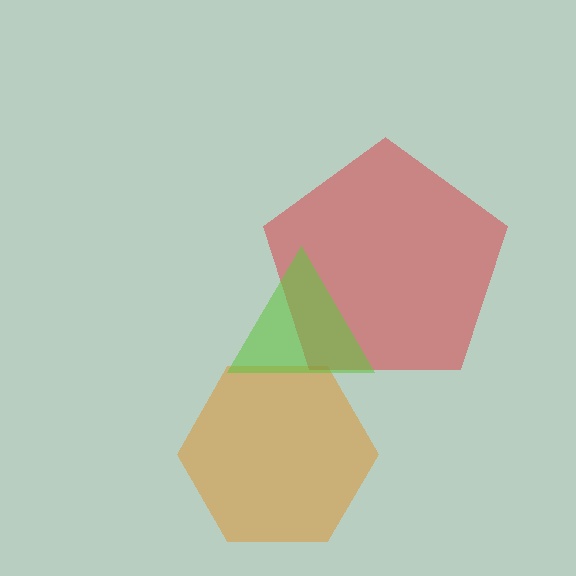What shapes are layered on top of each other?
The layered shapes are: an orange hexagon, a red pentagon, a lime triangle.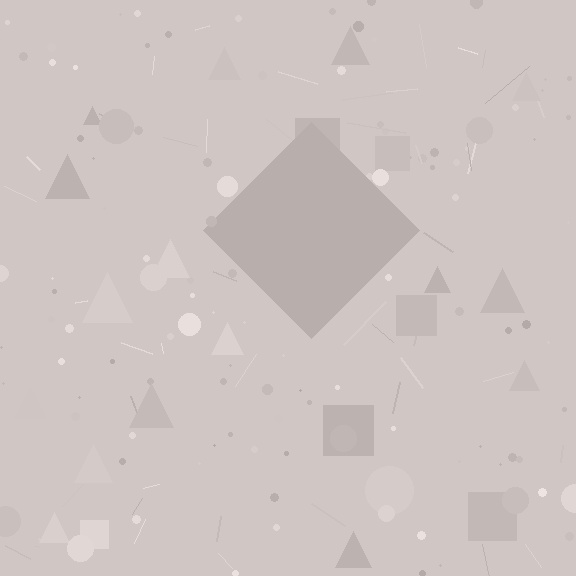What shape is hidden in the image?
A diamond is hidden in the image.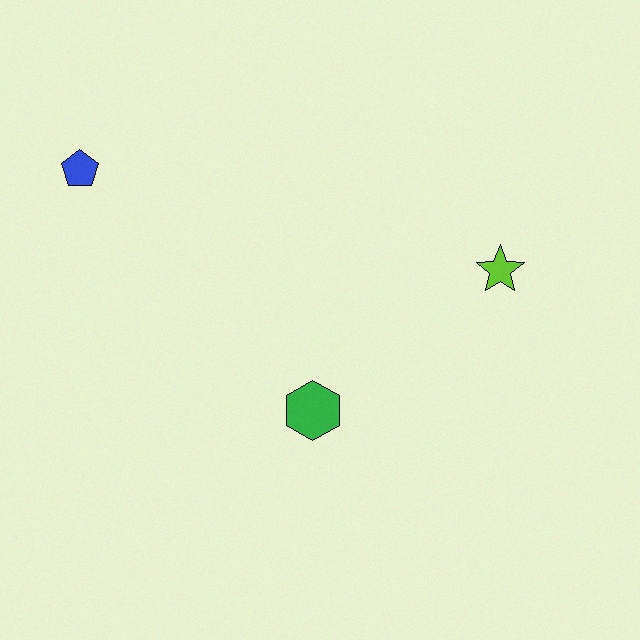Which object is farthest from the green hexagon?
The blue pentagon is farthest from the green hexagon.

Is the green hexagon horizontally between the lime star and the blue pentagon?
Yes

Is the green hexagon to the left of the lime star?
Yes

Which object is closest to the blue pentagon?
The green hexagon is closest to the blue pentagon.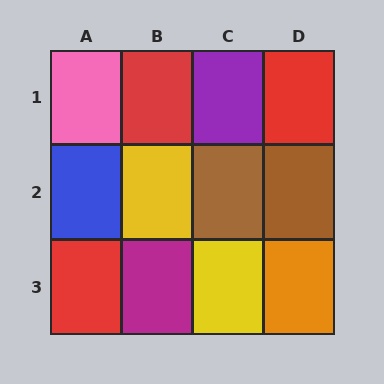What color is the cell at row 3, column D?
Orange.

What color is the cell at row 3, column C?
Yellow.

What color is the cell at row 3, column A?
Red.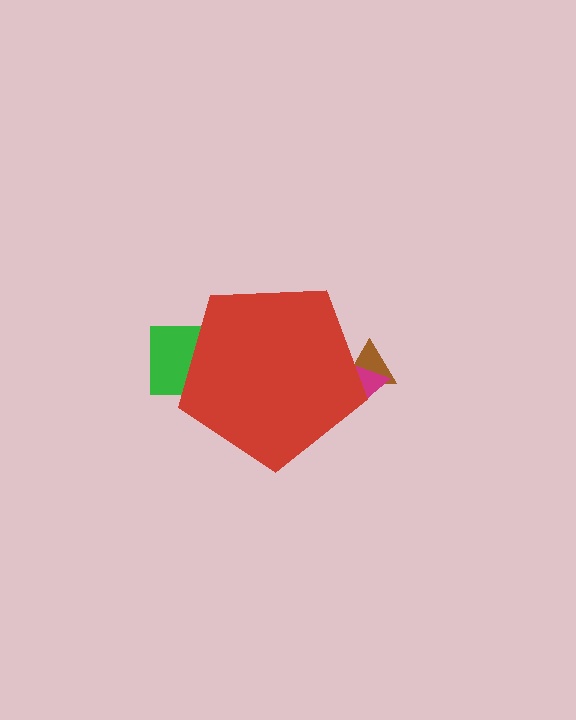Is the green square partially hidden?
Yes, the green square is partially hidden behind the red pentagon.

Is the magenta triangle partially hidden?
Yes, the magenta triangle is partially hidden behind the red pentagon.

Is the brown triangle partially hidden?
Yes, the brown triangle is partially hidden behind the red pentagon.